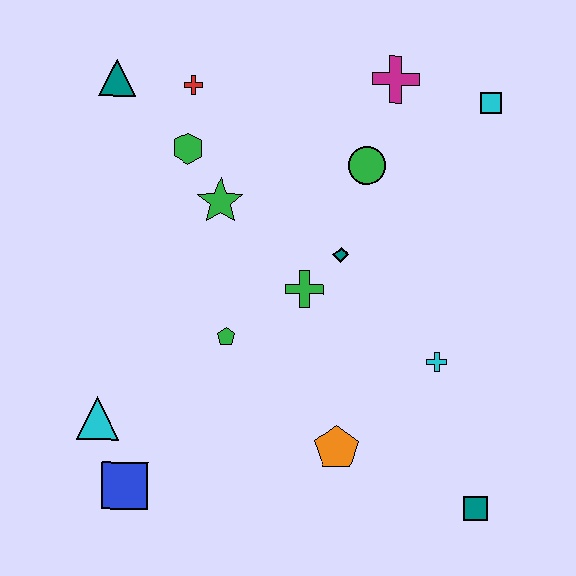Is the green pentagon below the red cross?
Yes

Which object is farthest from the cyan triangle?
The cyan square is farthest from the cyan triangle.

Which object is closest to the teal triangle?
The red cross is closest to the teal triangle.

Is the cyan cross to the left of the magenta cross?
No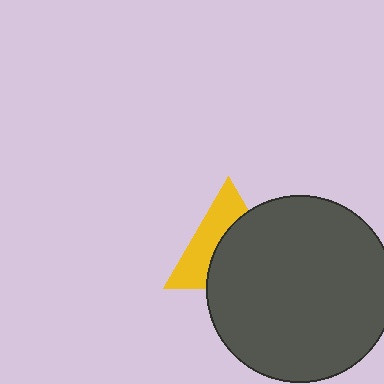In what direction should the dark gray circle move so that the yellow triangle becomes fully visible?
The dark gray circle should move toward the lower-right. That is the shortest direction to clear the overlap and leave the yellow triangle fully visible.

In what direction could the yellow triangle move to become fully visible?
The yellow triangle could move toward the upper-left. That would shift it out from behind the dark gray circle entirely.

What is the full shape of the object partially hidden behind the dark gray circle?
The partially hidden object is a yellow triangle.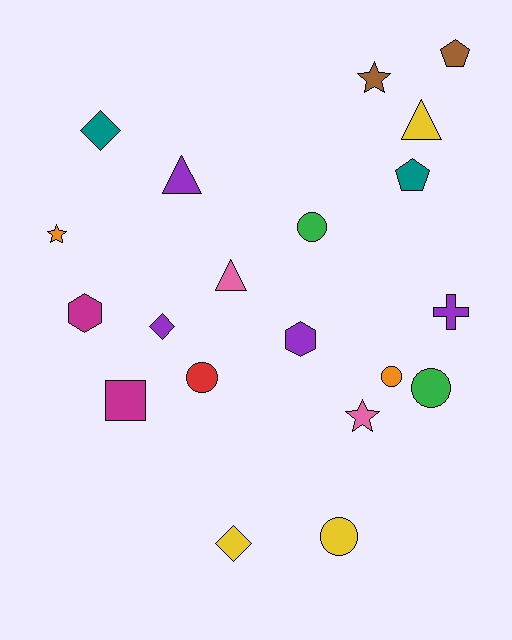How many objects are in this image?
There are 20 objects.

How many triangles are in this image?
There are 3 triangles.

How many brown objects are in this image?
There are 2 brown objects.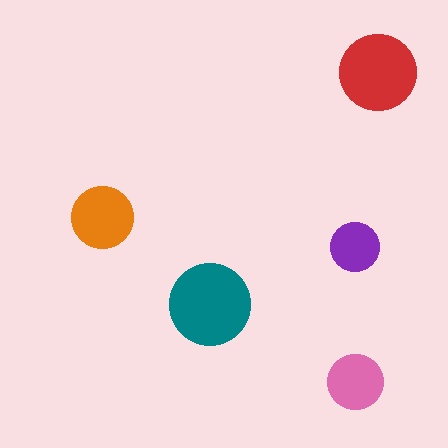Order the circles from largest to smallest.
the teal one, the red one, the orange one, the pink one, the purple one.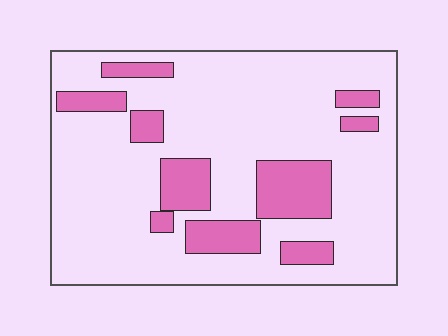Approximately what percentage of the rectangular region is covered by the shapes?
Approximately 20%.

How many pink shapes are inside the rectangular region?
10.